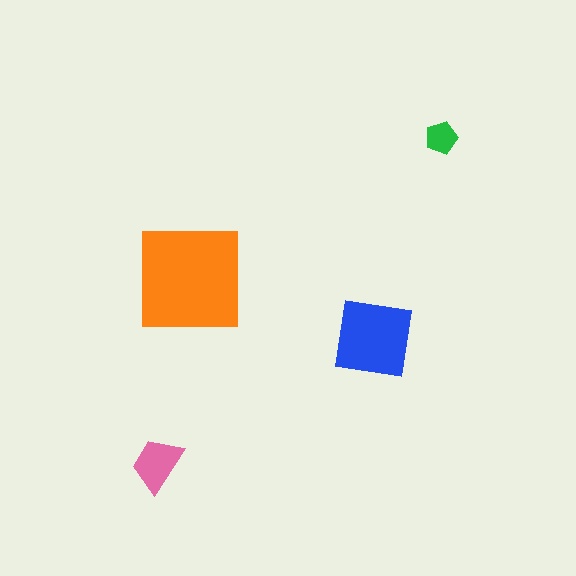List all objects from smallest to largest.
The green pentagon, the pink trapezoid, the blue square, the orange square.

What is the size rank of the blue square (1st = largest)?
2nd.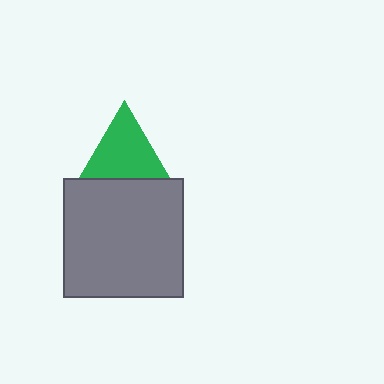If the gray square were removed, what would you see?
You would see the complete green triangle.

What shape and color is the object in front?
The object in front is a gray square.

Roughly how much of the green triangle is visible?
About half of it is visible (roughly 63%).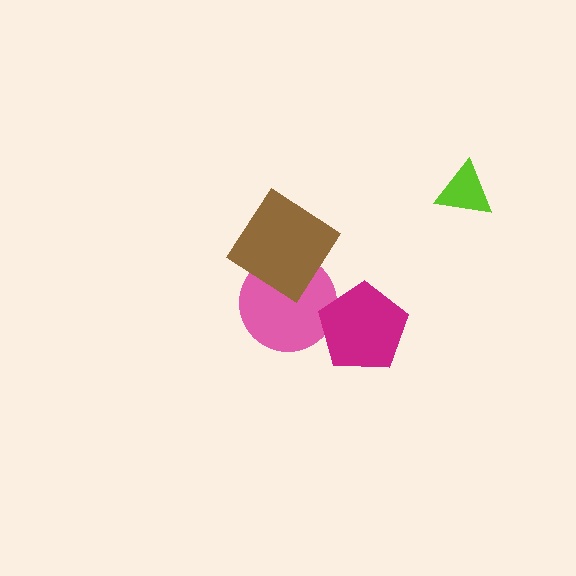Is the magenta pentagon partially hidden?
No, no other shape covers it.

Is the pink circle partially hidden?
Yes, it is partially covered by another shape.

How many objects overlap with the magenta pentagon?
1 object overlaps with the magenta pentagon.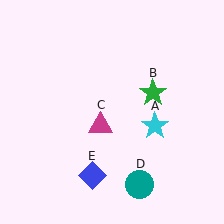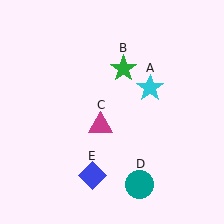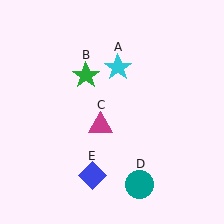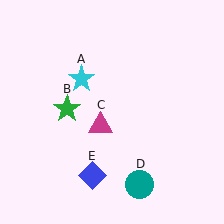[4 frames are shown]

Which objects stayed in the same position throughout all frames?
Magenta triangle (object C) and teal circle (object D) and blue diamond (object E) remained stationary.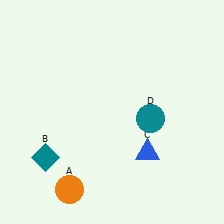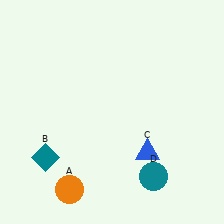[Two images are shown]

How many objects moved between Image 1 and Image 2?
1 object moved between the two images.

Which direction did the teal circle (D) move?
The teal circle (D) moved down.